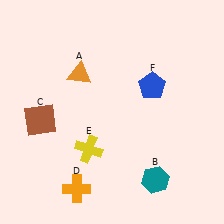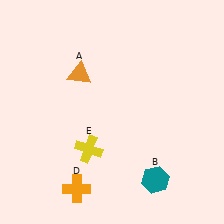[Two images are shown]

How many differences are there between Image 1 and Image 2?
There are 2 differences between the two images.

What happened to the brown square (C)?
The brown square (C) was removed in Image 2. It was in the bottom-left area of Image 1.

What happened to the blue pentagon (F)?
The blue pentagon (F) was removed in Image 2. It was in the top-right area of Image 1.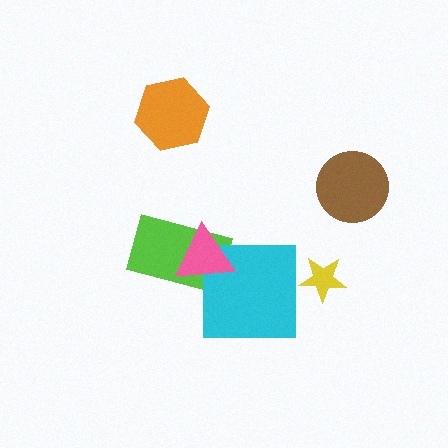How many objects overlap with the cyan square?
2 objects overlap with the cyan square.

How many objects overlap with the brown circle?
0 objects overlap with the brown circle.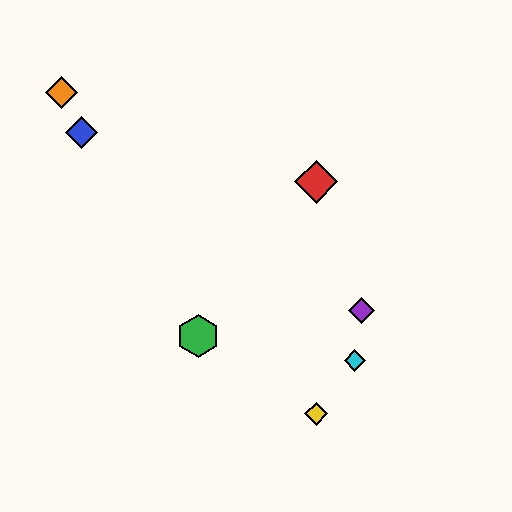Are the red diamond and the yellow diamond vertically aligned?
Yes, both are at x≈316.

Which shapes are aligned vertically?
The red diamond, the yellow diamond are aligned vertically.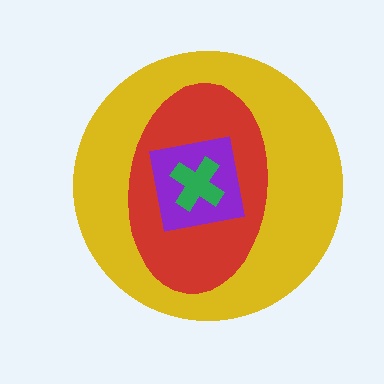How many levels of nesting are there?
4.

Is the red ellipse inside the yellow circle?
Yes.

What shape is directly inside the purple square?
The green cross.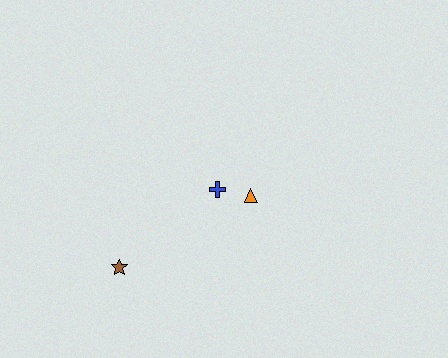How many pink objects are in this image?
There are no pink objects.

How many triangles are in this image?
There is 1 triangle.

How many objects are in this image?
There are 3 objects.